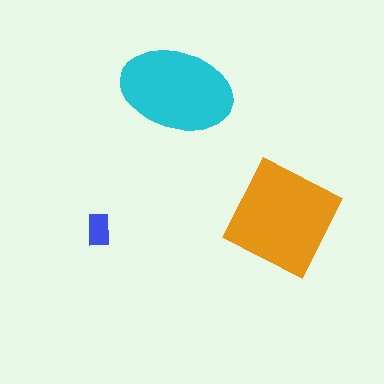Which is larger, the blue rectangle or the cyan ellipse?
The cyan ellipse.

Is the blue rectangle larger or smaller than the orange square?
Smaller.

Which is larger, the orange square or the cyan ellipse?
The orange square.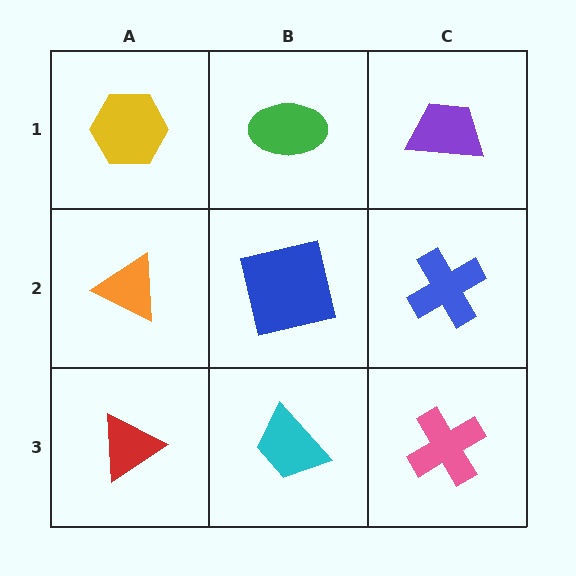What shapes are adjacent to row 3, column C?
A blue cross (row 2, column C), a cyan trapezoid (row 3, column B).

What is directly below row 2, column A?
A red triangle.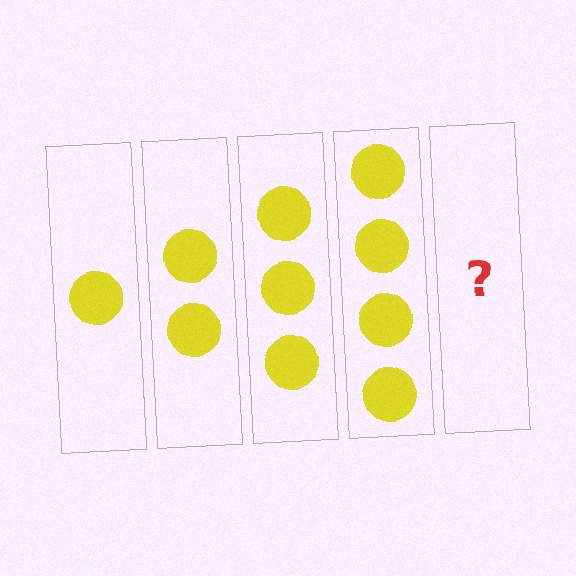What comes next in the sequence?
The next element should be 5 circles.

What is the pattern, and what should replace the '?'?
The pattern is that each step adds one more circle. The '?' should be 5 circles.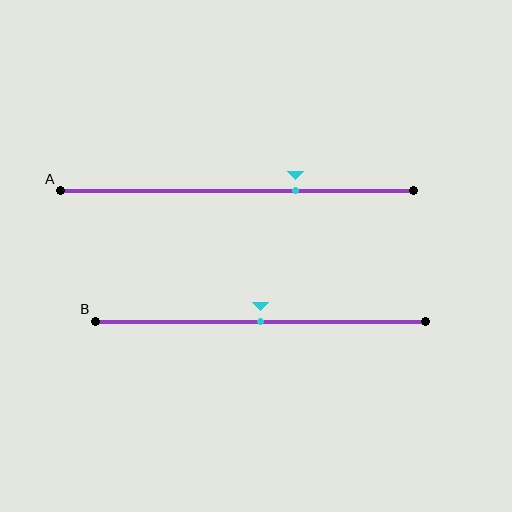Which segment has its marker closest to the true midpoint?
Segment B has its marker closest to the true midpoint.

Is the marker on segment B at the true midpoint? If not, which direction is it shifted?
Yes, the marker on segment B is at the true midpoint.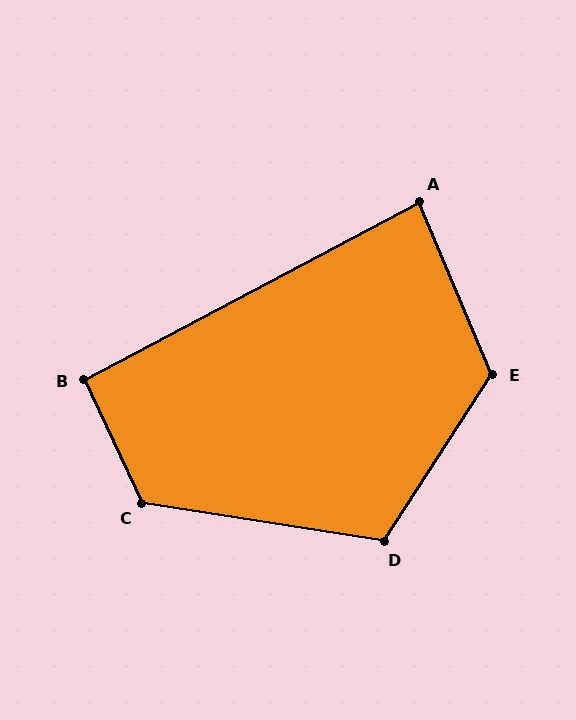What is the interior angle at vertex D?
Approximately 114 degrees (obtuse).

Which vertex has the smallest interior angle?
A, at approximately 85 degrees.